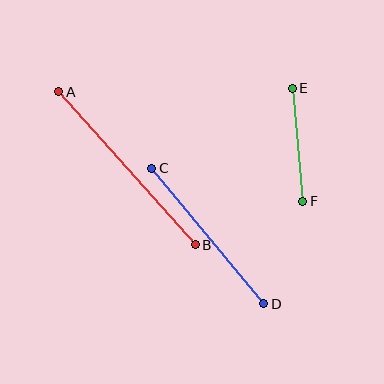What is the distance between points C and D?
The distance is approximately 176 pixels.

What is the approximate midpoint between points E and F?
The midpoint is at approximately (297, 145) pixels.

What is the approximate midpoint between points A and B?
The midpoint is at approximately (127, 168) pixels.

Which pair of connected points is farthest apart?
Points A and B are farthest apart.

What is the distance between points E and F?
The distance is approximately 114 pixels.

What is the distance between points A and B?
The distance is approximately 205 pixels.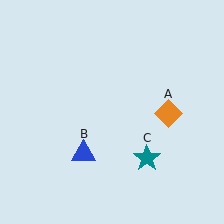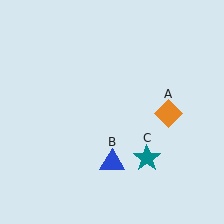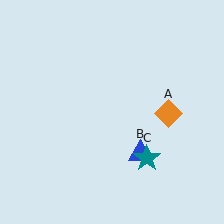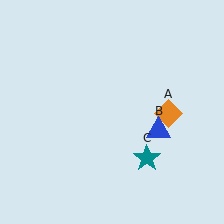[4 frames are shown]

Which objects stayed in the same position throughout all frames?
Orange diamond (object A) and teal star (object C) remained stationary.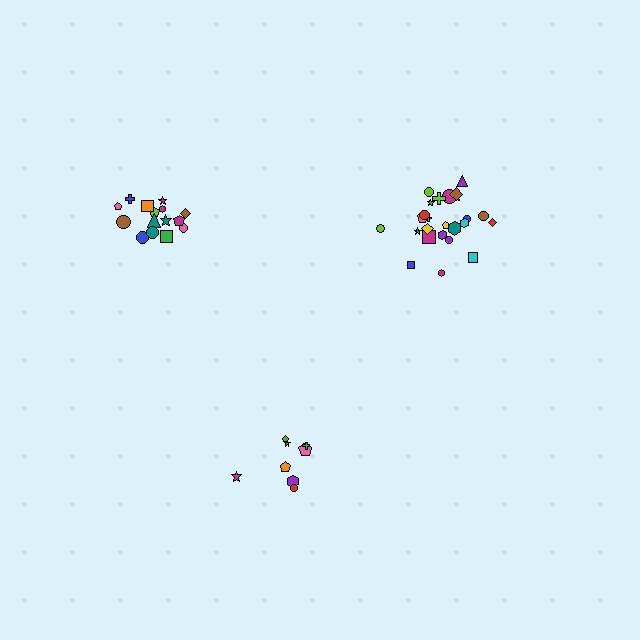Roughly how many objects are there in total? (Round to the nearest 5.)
Roughly 50 objects in total.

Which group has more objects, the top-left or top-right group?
The top-right group.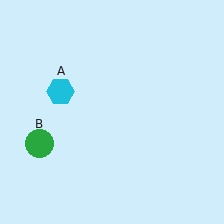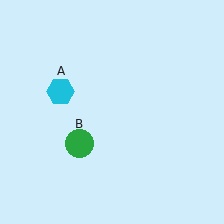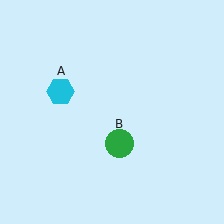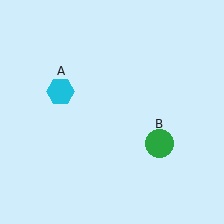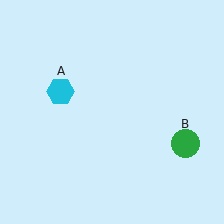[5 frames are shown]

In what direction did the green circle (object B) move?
The green circle (object B) moved right.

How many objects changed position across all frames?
1 object changed position: green circle (object B).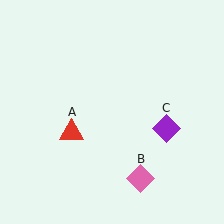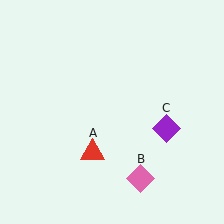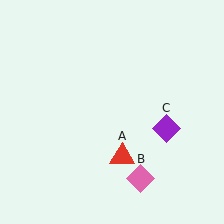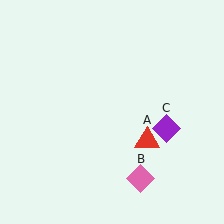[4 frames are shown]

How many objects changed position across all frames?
1 object changed position: red triangle (object A).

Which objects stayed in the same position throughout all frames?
Pink diamond (object B) and purple diamond (object C) remained stationary.